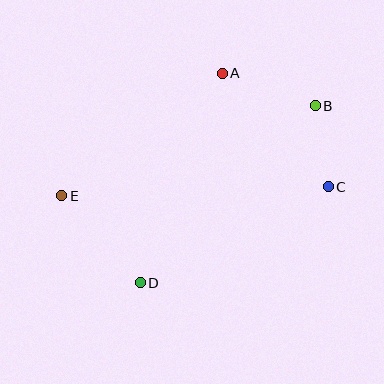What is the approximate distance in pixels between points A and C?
The distance between A and C is approximately 155 pixels.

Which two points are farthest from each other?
Points B and E are farthest from each other.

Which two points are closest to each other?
Points B and C are closest to each other.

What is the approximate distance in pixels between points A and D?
The distance between A and D is approximately 225 pixels.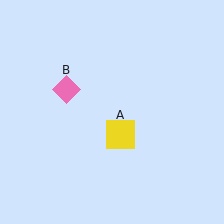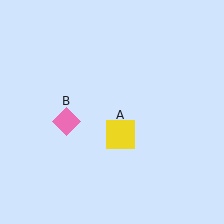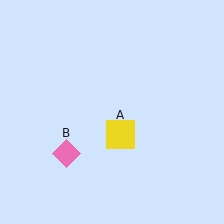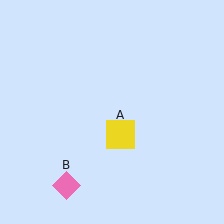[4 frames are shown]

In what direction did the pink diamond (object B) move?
The pink diamond (object B) moved down.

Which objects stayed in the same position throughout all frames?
Yellow square (object A) remained stationary.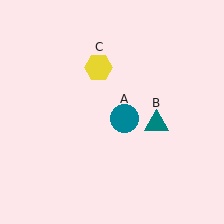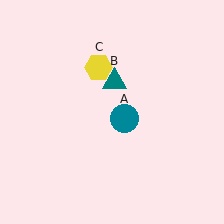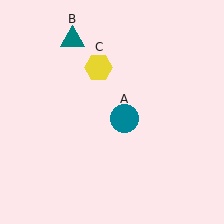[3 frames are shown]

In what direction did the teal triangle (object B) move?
The teal triangle (object B) moved up and to the left.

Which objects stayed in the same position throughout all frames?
Teal circle (object A) and yellow hexagon (object C) remained stationary.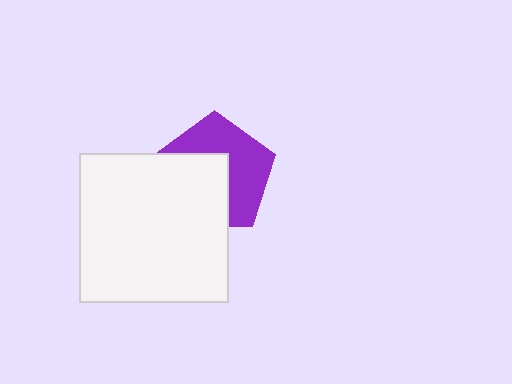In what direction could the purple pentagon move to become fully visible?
The purple pentagon could move toward the upper-right. That would shift it out from behind the white square entirely.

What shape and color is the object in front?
The object in front is a white square.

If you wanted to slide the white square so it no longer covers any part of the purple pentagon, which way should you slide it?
Slide it toward the lower-left — that is the most direct way to separate the two shapes.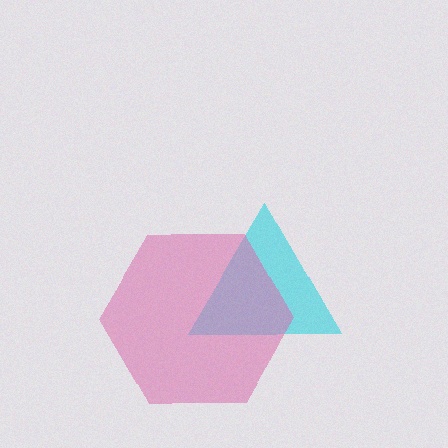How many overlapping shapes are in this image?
There are 2 overlapping shapes in the image.